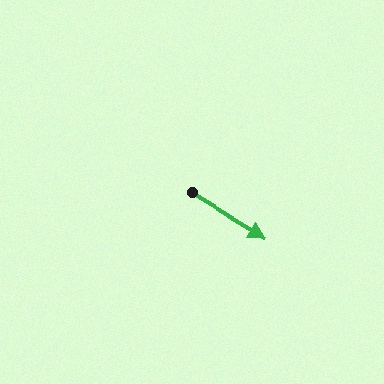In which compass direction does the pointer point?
Southeast.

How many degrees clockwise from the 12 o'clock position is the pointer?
Approximately 122 degrees.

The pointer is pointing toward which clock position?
Roughly 4 o'clock.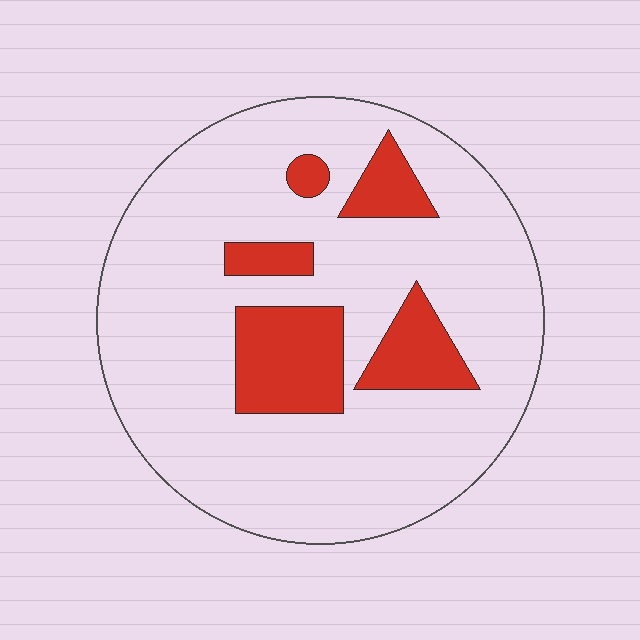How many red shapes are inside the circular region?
5.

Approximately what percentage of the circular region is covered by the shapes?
Approximately 20%.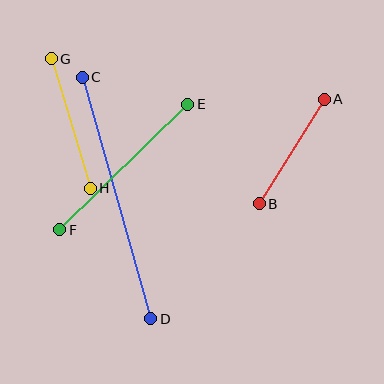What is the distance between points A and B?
The distance is approximately 123 pixels.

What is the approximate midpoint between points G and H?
The midpoint is at approximately (71, 123) pixels.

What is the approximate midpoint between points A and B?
The midpoint is at approximately (292, 151) pixels.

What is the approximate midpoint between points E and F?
The midpoint is at approximately (124, 167) pixels.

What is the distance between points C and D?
The distance is approximately 251 pixels.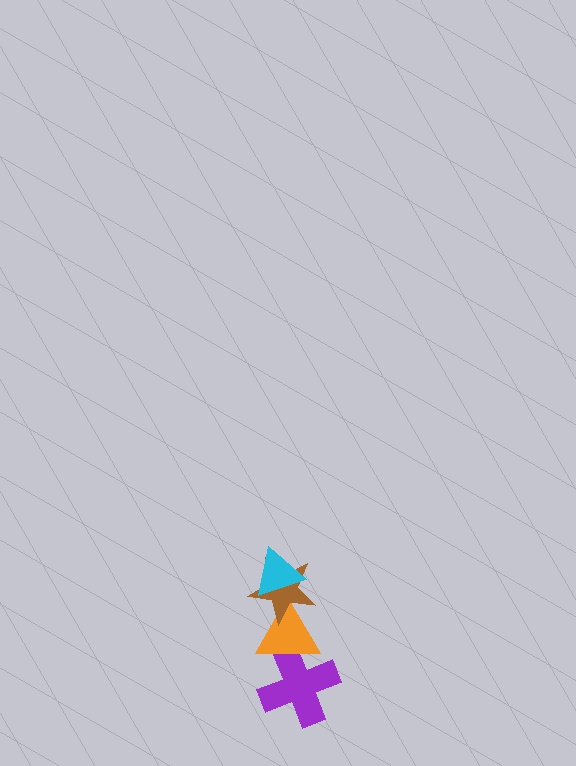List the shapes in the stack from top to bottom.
From top to bottom: the cyan triangle, the brown star, the orange triangle, the purple cross.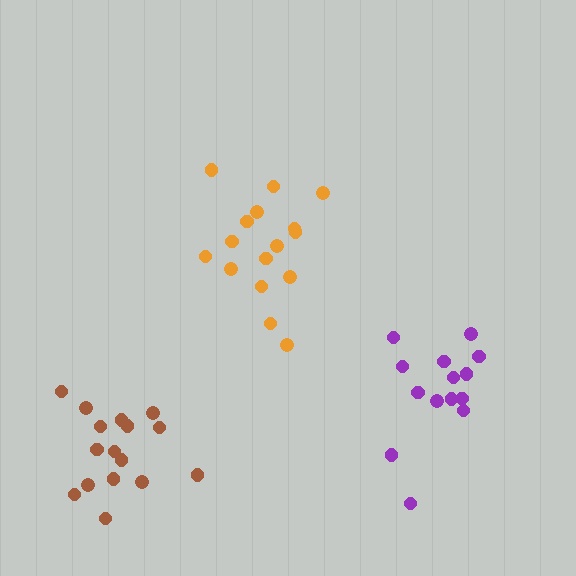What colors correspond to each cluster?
The clusters are colored: brown, purple, orange.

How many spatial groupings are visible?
There are 3 spatial groupings.